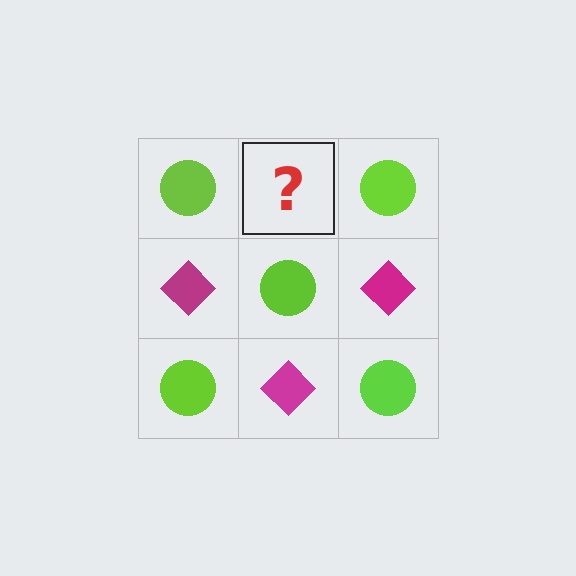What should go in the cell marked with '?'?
The missing cell should contain a magenta diamond.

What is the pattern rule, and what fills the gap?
The rule is that it alternates lime circle and magenta diamond in a checkerboard pattern. The gap should be filled with a magenta diamond.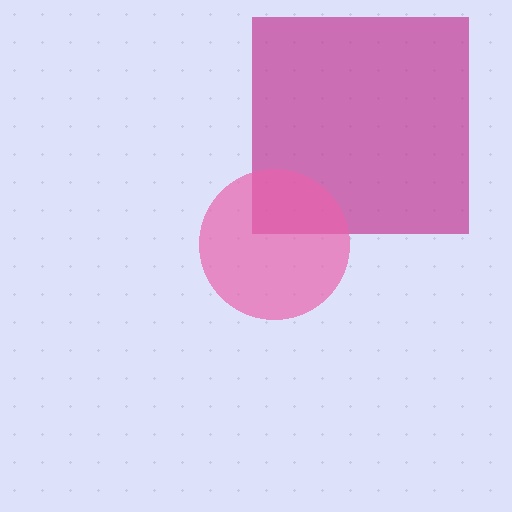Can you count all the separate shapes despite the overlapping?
Yes, there are 2 separate shapes.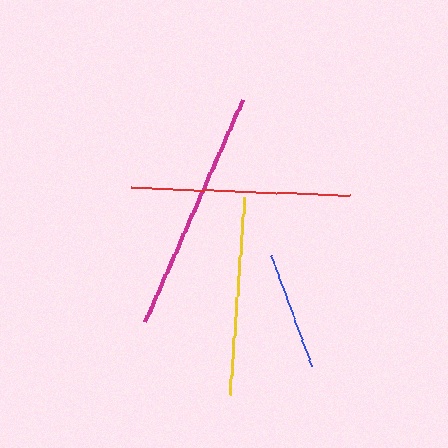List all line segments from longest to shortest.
From longest to shortest: magenta, red, yellow, blue.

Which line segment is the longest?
The magenta line is the longest at approximately 243 pixels.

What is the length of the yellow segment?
The yellow segment is approximately 199 pixels long.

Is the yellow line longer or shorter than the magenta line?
The magenta line is longer than the yellow line.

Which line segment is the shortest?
The blue line is the shortest at approximately 118 pixels.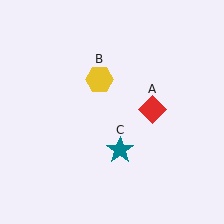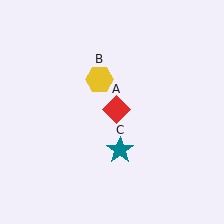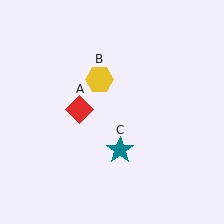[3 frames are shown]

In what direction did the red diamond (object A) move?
The red diamond (object A) moved left.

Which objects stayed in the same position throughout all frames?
Yellow hexagon (object B) and teal star (object C) remained stationary.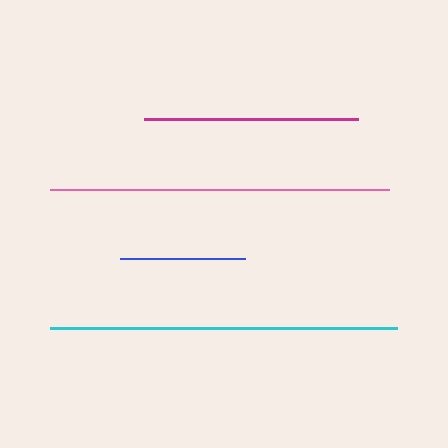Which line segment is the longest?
The cyan line is the longest at approximately 347 pixels.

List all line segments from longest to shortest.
From longest to shortest: cyan, pink, magenta, blue.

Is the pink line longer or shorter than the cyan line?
The cyan line is longer than the pink line.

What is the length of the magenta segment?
The magenta segment is approximately 214 pixels long.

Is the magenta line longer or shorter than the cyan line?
The cyan line is longer than the magenta line.